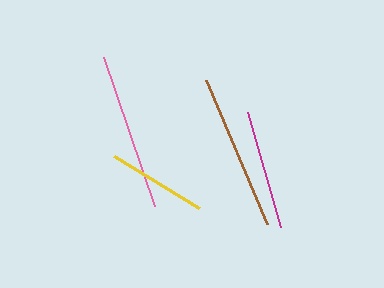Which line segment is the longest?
The pink line is the longest at approximately 158 pixels.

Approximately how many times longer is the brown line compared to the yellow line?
The brown line is approximately 1.6 times the length of the yellow line.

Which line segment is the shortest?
The yellow line is the shortest at approximately 100 pixels.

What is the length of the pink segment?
The pink segment is approximately 158 pixels long.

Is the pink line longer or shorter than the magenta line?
The pink line is longer than the magenta line.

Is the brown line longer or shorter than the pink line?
The pink line is longer than the brown line.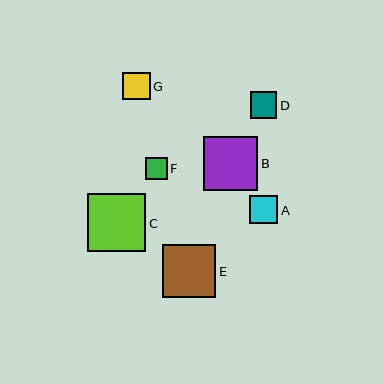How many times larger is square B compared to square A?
Square B is approximately 1.9 times the size of square A.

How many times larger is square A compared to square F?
Square A is approximately 1.3 times the size of square F.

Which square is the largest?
Square C is the largest with a size of approximately 58 pixels.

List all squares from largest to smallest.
From largest to smallest: C, B, E, A, G, D, F.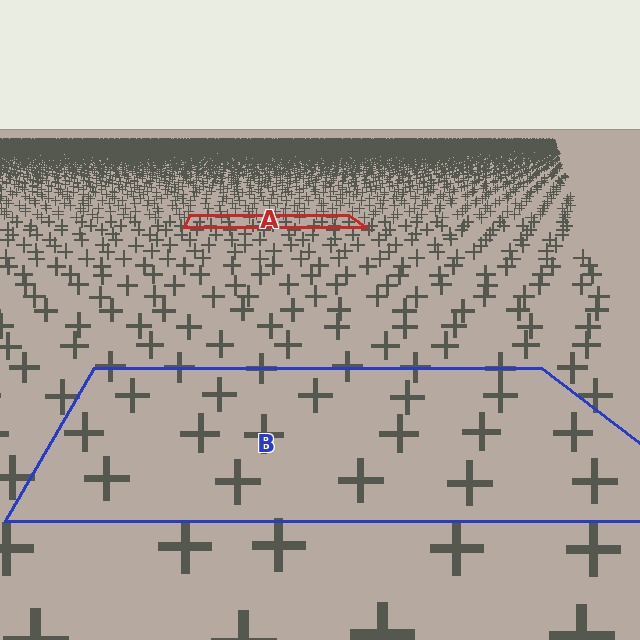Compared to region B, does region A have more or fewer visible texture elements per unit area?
Region A has more texture elements per unit area — they are packed more densely because it is farther away.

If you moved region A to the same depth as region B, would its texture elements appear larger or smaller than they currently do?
They would appear larger. At a closer depth, the same texture elements are projected at a bigger on-screen size.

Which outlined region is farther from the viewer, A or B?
Region A is farther from the viewer — the texture elements inside it appear smaller and more densely packed.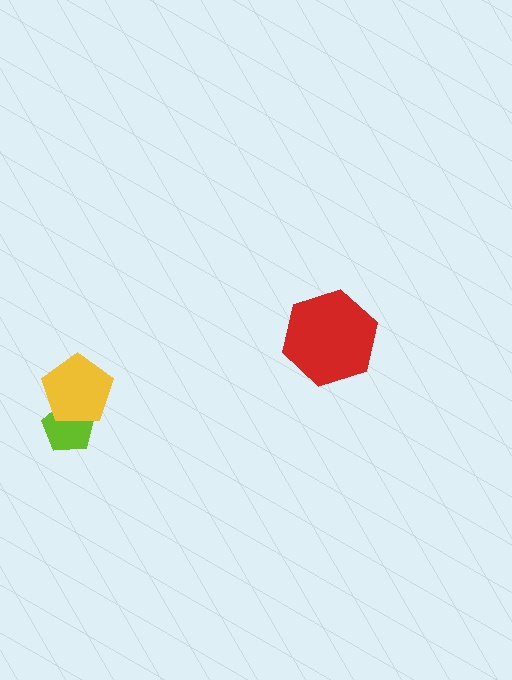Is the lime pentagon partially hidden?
Yes, it is partially covered by another shape.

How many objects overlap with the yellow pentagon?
1 object overlaps with the yellow pentagon.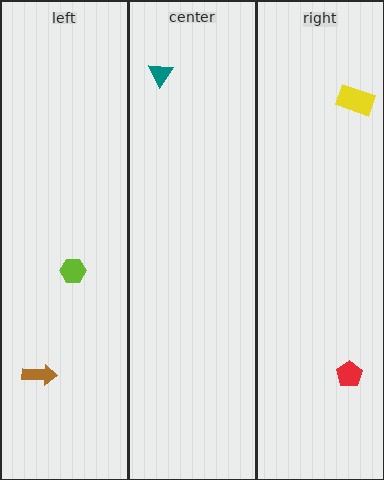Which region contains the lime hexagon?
The left region.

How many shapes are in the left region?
2.